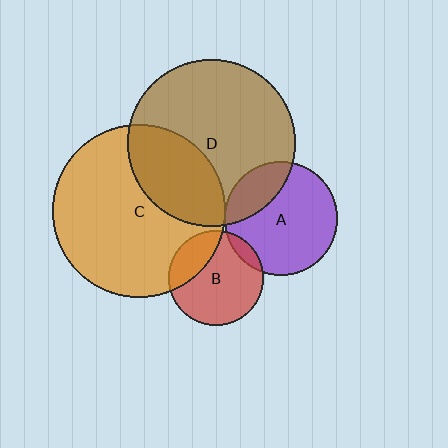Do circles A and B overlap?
Yes.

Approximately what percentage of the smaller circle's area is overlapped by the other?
Approximately 10%.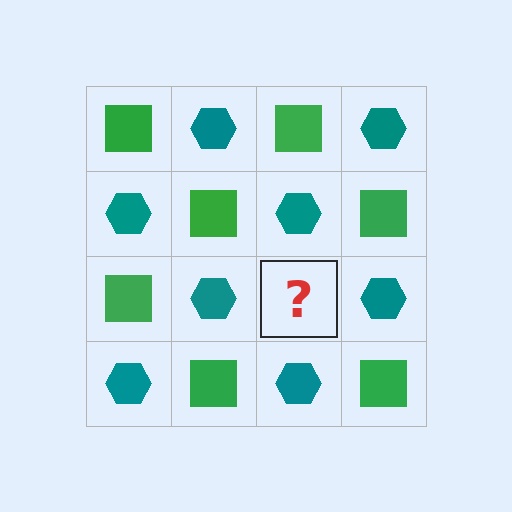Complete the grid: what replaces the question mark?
The question mark should be replaced with a green square.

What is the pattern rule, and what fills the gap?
The rule is that it alternates green square and teal hexagon in a checkerboard pattern. The gap should be filled with a green square.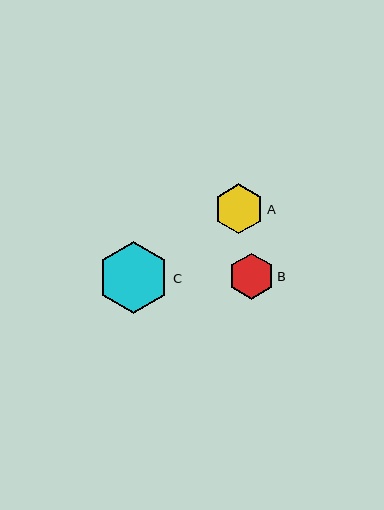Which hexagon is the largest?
Hexagon C is the largest with a size of approximately 72 pixels.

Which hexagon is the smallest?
Hexagon B is the smallest with a size of approximately 46 pixels.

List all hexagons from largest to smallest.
From largest to smallest: C, A, B.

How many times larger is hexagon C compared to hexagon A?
Hexagon C is approximately 1.4 times the size of hexagon A.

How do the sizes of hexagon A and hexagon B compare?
Hexagon A and hexagon B are approximately the same size.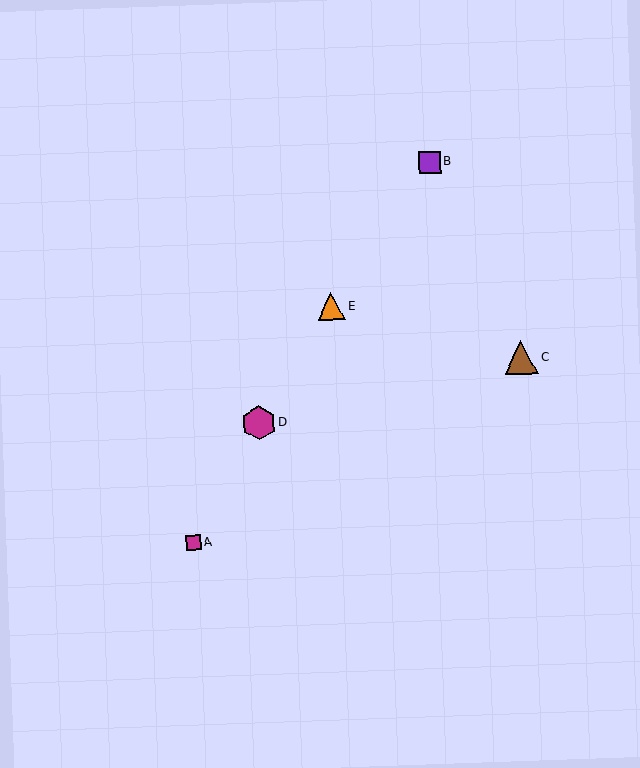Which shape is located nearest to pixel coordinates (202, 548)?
The magenta square (labeled A) at (193, 543) is nearest to that location.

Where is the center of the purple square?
The center of the purple square is at (430, 162).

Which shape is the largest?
The magenta hexagon (labeled D) is the largest.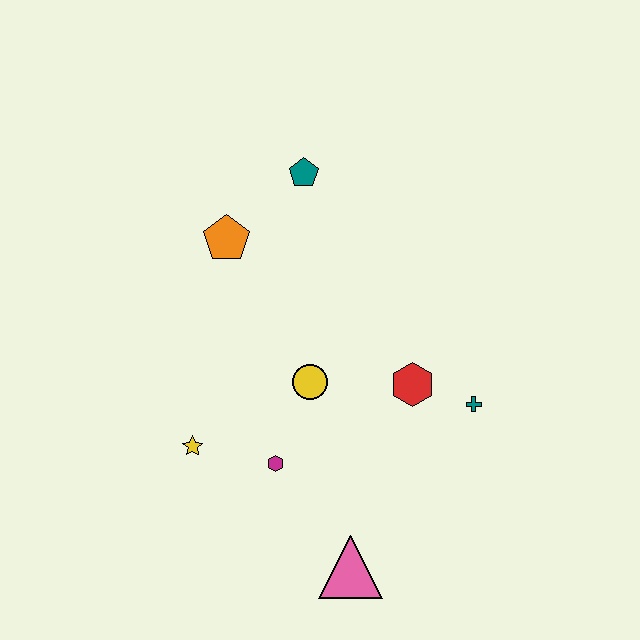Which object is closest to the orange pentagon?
The teal pentagon is closest to the orange pentagon.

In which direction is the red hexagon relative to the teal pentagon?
The red hexagon is below the teal pentagon.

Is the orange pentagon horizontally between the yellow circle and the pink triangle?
No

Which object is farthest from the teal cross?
The orange pentagon is farthest from the teal cross.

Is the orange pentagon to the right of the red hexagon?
No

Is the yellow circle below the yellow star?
No